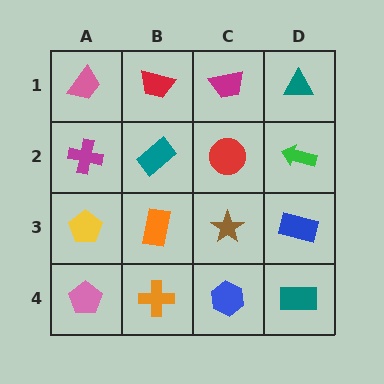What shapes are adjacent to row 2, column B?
A red trapezoid (row 1, column B), an orange rectangle (row 3, column B), a magenta cross (row 2, column A), a red circle (row 2, column C).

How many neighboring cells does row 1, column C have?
3.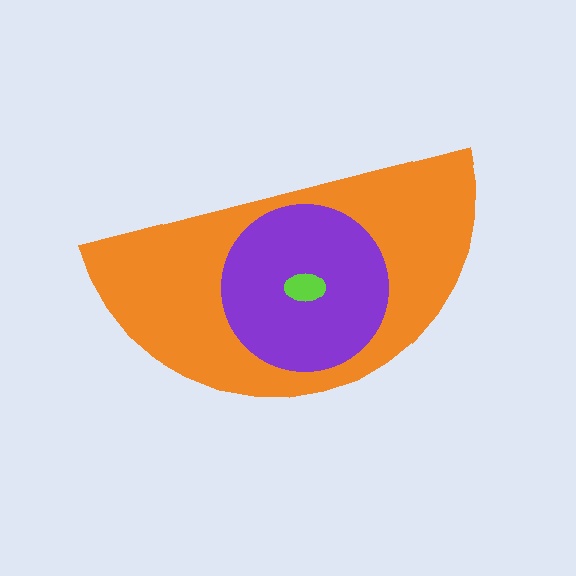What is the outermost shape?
The orange semicircle.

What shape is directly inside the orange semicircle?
The purple circle.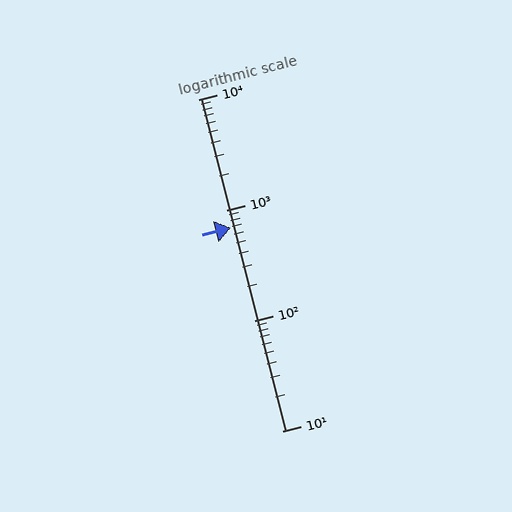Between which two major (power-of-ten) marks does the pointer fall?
The pointer is between 100 and 1000.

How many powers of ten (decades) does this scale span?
The scale spans 3 decades, from 10 to 10000.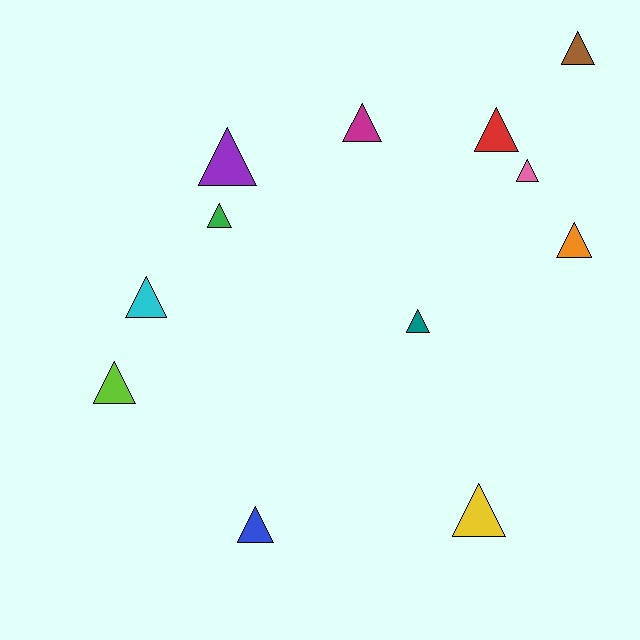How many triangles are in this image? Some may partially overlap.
There are 12 triangles.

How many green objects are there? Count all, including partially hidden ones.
There is 1 green object.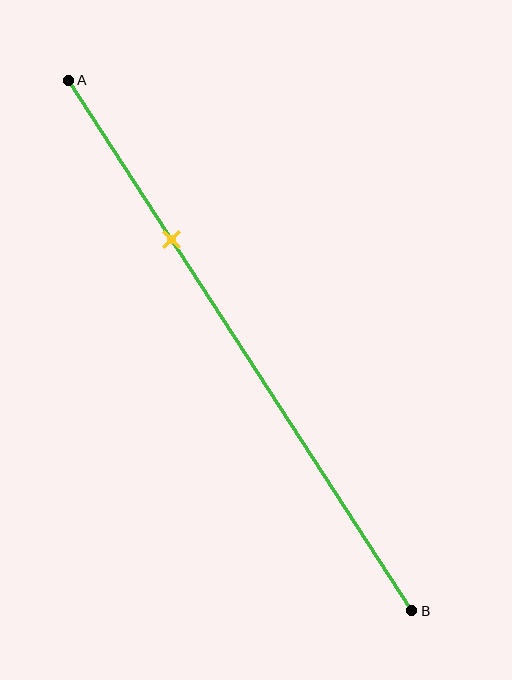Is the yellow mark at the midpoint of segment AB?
No, the mark is at about 30% from A, not at the 50% midpoint.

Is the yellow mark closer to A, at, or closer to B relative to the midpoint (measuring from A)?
The yellow mark is closer to point A than the midpoint of segment AB.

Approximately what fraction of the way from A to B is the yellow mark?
The yellow mark is approximately 30% of the way from A to B.